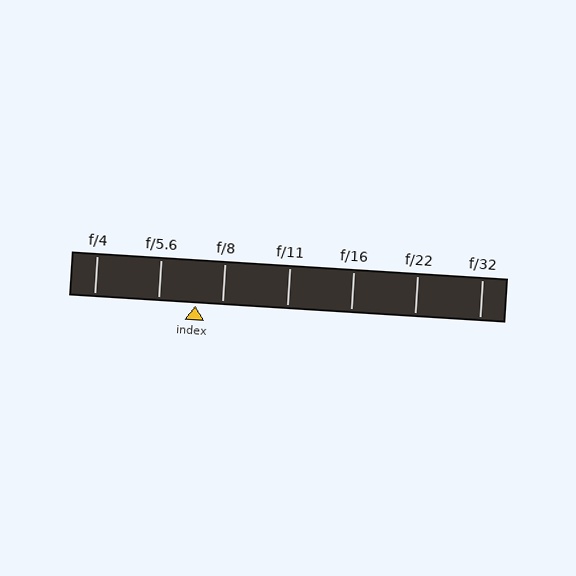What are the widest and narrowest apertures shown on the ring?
The widest aperture shown is f/4 and the narrowest is f/32.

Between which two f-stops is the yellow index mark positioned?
The index mark is between f/5.6 and f/8.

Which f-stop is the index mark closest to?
The index mark is closest to f/8.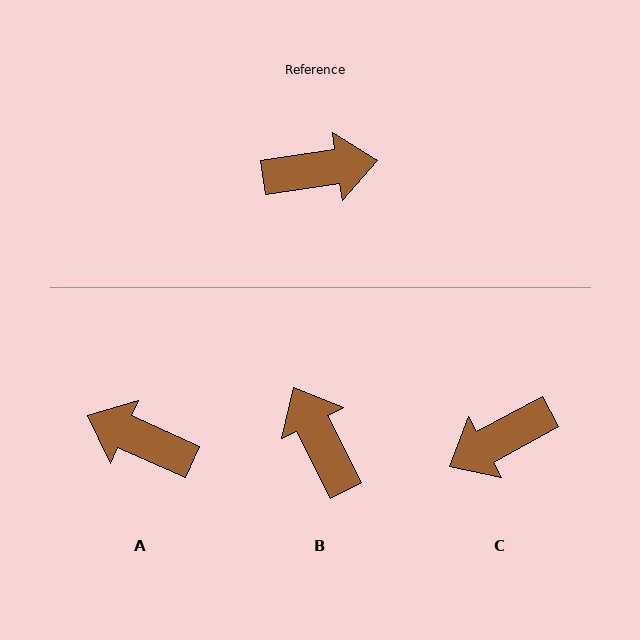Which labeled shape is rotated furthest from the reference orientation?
C, about 160 degrees away.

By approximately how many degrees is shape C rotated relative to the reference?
Approximately 160 degrees clockwise.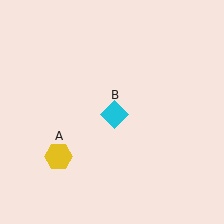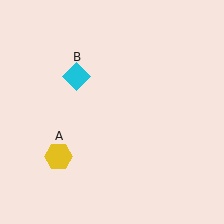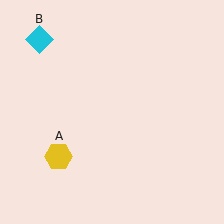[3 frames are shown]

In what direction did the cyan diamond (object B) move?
The cyan diamond (object B) moved up and to the left.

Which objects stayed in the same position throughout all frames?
Yellow hexagon (object A) remained stationary.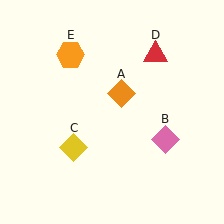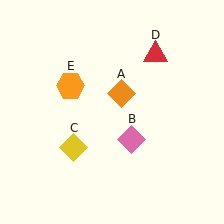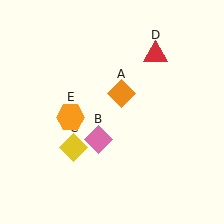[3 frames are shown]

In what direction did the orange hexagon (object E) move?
The orange hexagon (object E) moved down.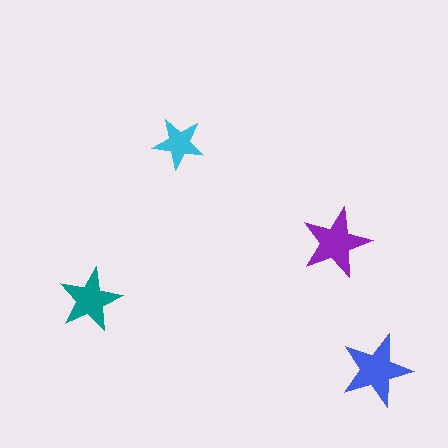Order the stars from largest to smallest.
the blue one, the purple one, the teal one, the cyan one.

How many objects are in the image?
There are 4 objects in the image.